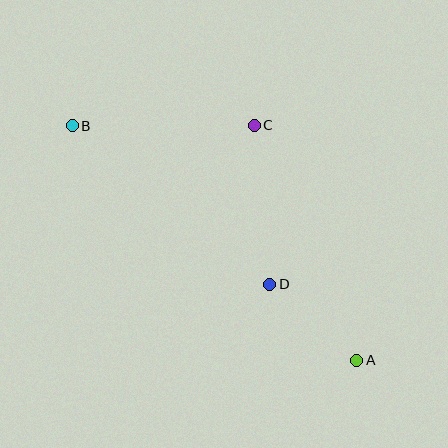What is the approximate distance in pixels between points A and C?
The distance between A and C is approximately 256 pixels.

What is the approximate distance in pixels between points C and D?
The distance between C and D is approximately 160 pixels.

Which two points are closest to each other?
Points A and D are closest to each other.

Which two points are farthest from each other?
Points A and B are farthest from each other.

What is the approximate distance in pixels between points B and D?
The distance between B and D is approximately 253 pixels.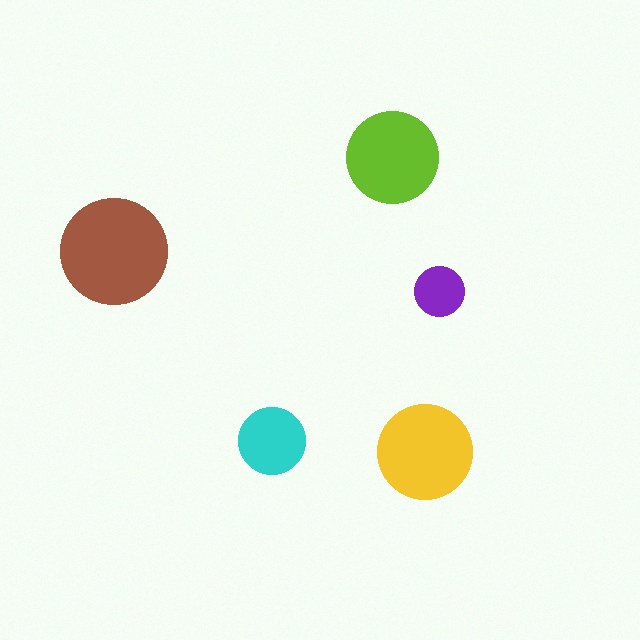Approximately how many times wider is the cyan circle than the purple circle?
About 1.5 times wider.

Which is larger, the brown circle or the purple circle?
The brown one.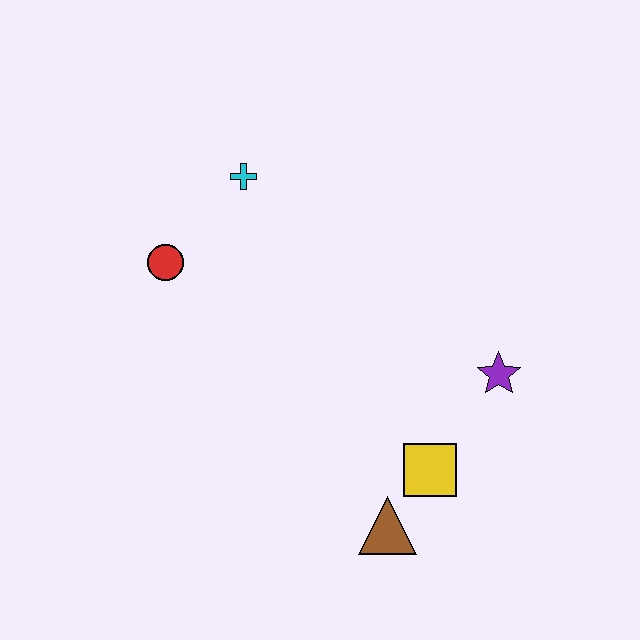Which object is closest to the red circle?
The cyan cross is closest to the red circle.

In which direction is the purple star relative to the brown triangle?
The purple star is above the brown triangle.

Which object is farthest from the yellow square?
The cyan cross is farthest from the yellow square.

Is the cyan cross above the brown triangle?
Yes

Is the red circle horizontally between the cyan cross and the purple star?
No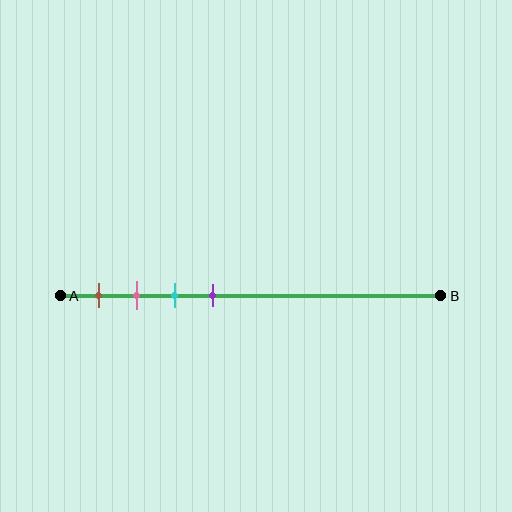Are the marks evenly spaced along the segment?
Yes, the marks are approximately evenly spaced.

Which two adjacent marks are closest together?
The pink and cyan marks are the closest adjacent pair.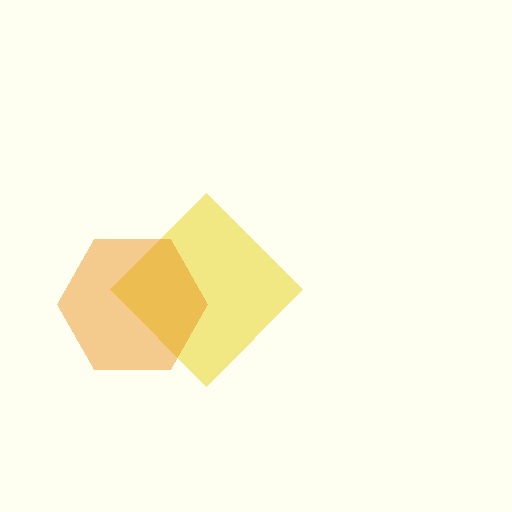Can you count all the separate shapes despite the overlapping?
Yes, there are 2 separate shapes.